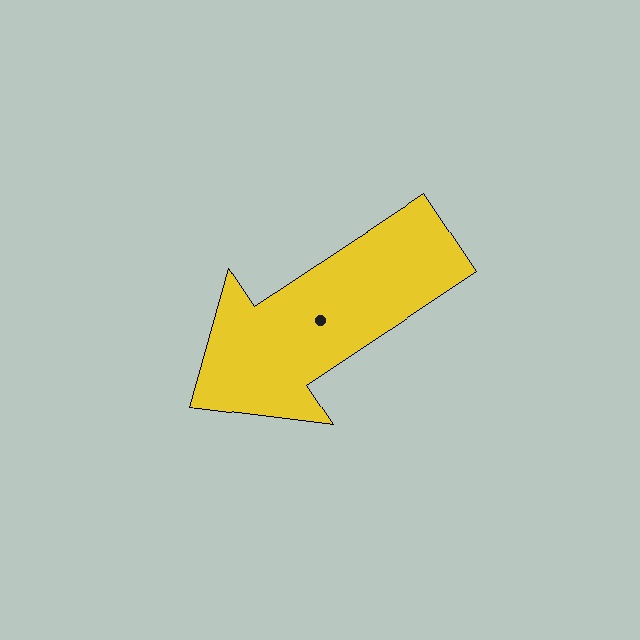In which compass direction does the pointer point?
Southwest.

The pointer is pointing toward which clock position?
Roughly 8 o'clock.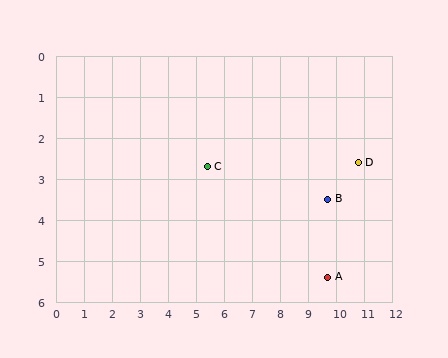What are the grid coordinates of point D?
Point D is at approximately (10.8, 2.6).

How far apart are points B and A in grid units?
Points B and A are about 1.9 grid units apart.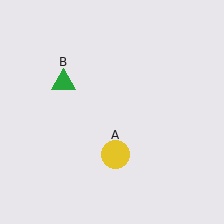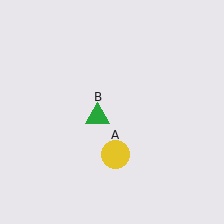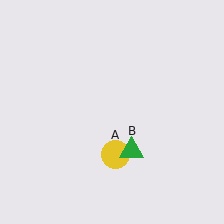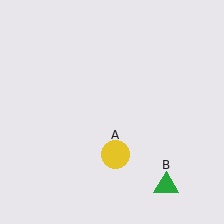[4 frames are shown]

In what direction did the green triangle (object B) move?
The green triangle (object B) moved down and to the right.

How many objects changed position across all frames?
1 object changed position: green triangle (object B).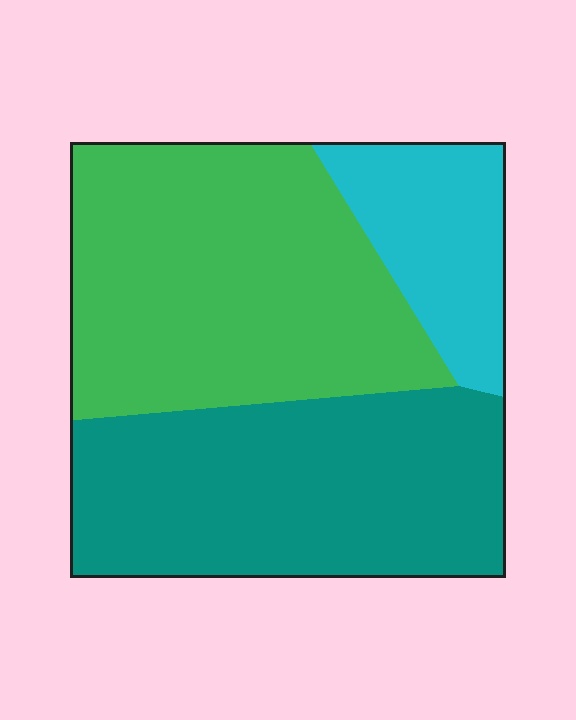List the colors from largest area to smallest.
From largest to smallest: green, teal, cyan.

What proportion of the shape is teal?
Teal covers about 40% of the shape.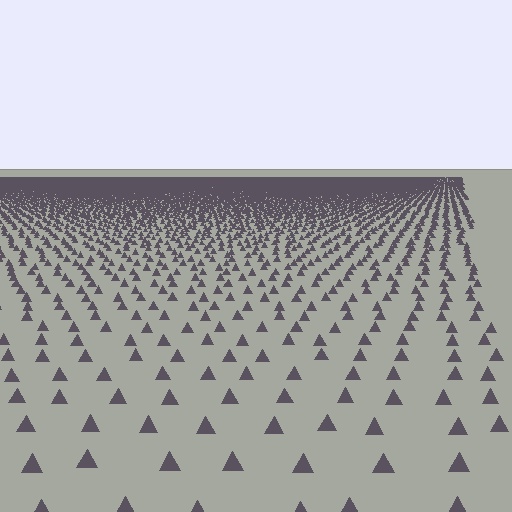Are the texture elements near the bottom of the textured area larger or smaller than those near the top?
Larger. Near the bottom, elements are closer to the viewer and appear at a bigger on-screen size.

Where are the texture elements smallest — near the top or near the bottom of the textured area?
Near the top.